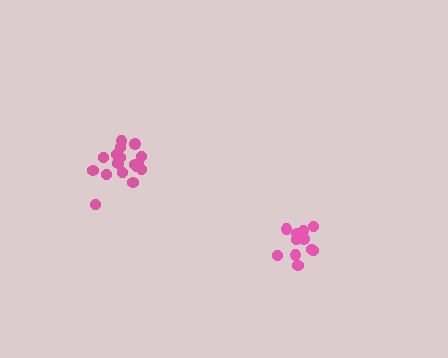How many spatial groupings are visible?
There are 2 spatial groupings.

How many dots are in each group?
Group 1: 18 dots, Group 2: 12 dots (30 total).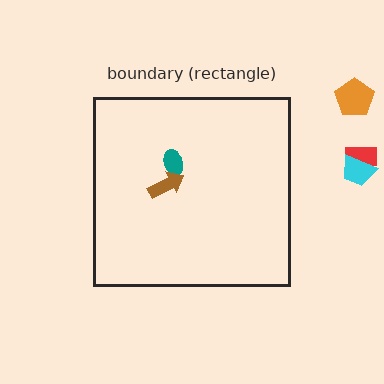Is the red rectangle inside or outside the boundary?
Outside.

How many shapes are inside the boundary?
2 inside, 3 outside.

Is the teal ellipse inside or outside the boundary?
Inside.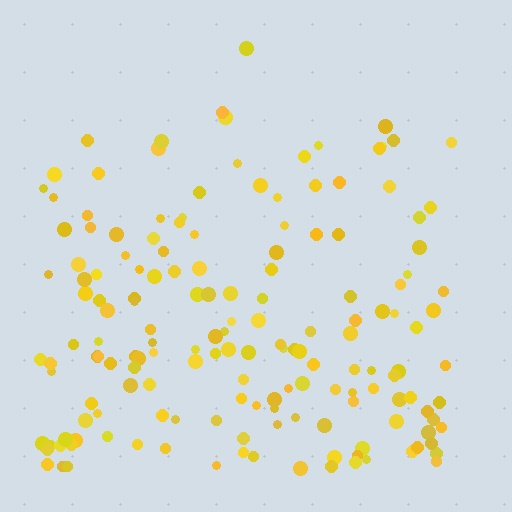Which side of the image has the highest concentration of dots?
The bottom.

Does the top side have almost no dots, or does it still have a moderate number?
Still a moderate number, just noticeably fewer than the bottom.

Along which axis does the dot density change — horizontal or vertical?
Vertical.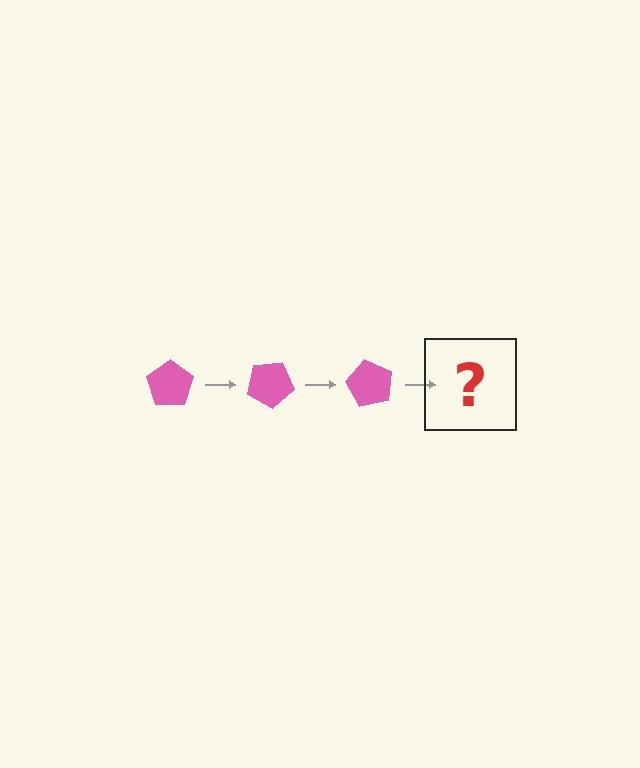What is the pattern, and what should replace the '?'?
The pattern is that the pentagon rotates 30 degrees each step. The '?' should be a pink pentagon rotated 90 degrees.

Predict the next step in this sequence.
The next step is a pink pentagon rotated 90 degrees.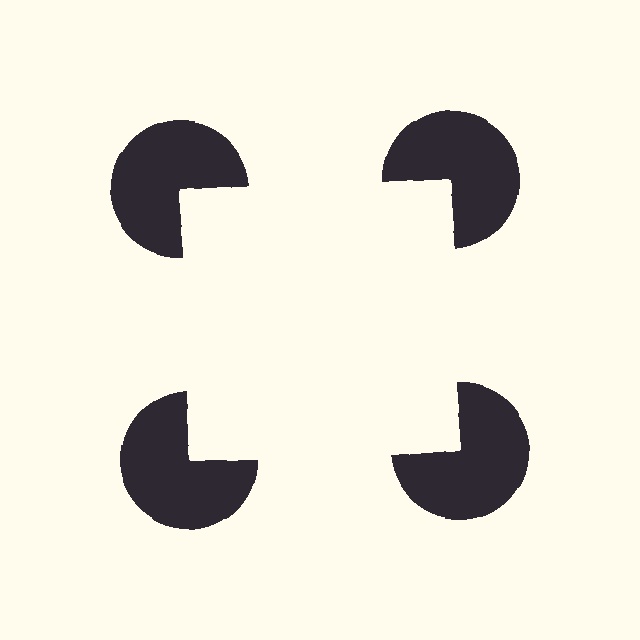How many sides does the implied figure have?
4 sides.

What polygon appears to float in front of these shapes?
An illusory square — its edges are inferred from the aligned wedge cuts in the pac-man discs, not physically drawn.